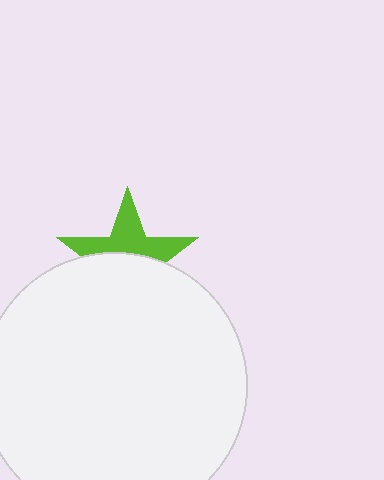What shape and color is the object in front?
The object in front is a white circle.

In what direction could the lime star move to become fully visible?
The lime star could move up. That would shift it out from behind the white circle entirely.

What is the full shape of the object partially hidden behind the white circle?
The partially hidden object is a lime star.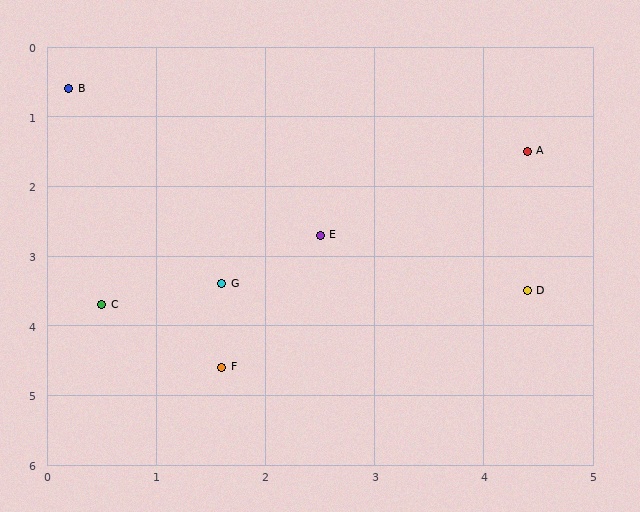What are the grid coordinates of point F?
Point F is at approximately (1.6, 4.6).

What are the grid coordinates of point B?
Point B is at approximately (0.2, 0.6).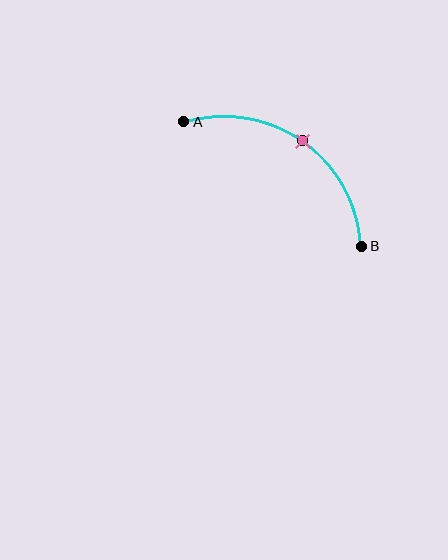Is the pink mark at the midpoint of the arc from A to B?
Yes. The pink mark lies on the arc at equal arc-length from both A and B — it is the arc midpoint.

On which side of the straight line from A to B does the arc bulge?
The arc bulges above and to the right of the straight line connecting A and B.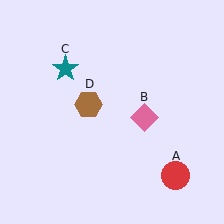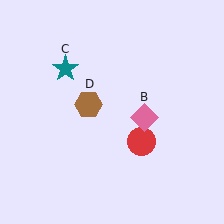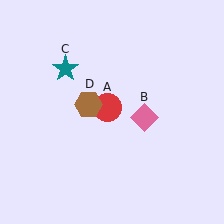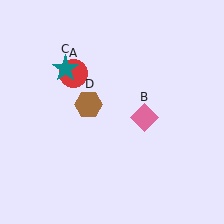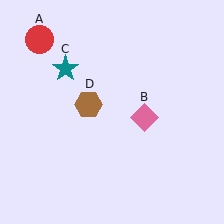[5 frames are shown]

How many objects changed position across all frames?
1 object changed position: red circle (object A).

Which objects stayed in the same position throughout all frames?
Pink diamond (object B) and teal star (object C) and brown hexagon (object D) remained stationary.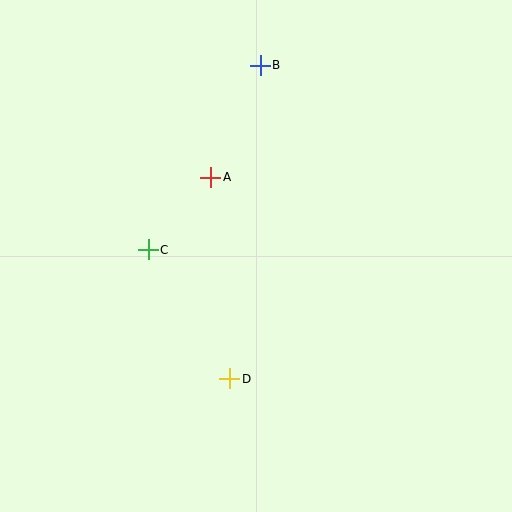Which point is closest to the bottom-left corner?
Point D is closest to the bottom-left corner.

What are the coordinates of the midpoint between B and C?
The midpoint between B and C is at (204, 158).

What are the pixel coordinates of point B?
Point B is at (260, 65).